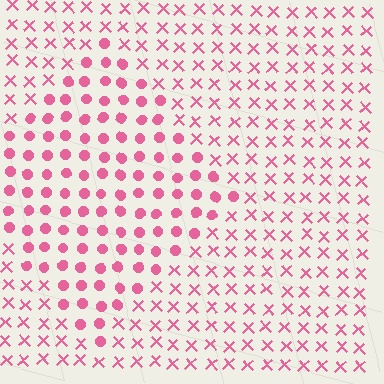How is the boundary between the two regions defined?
The boundary is defined by a change in element shape: circles inside vs. X marks outside. All elements share the same color and spacing.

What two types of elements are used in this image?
The image uses circles inside the diamond region and X marks outside it.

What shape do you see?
I see a diamond.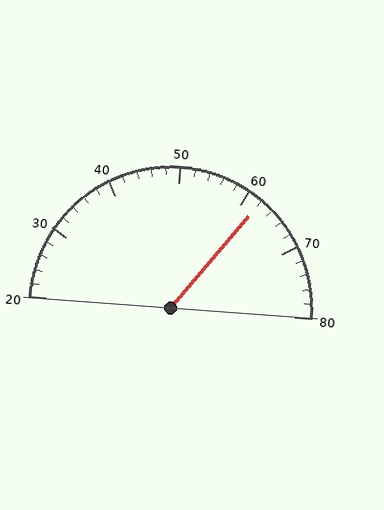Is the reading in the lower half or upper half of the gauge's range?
The reading is in the upper half of the range (20 to 80).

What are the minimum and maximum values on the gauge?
The gauge ranges from 20 to 80.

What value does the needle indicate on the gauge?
The needle indicates approximately 62.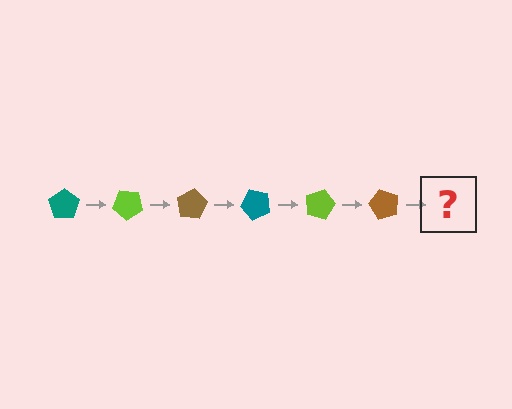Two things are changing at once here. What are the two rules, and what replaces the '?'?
The two rules are that it rotates 40 degrees each step and the color cycles through teal, lime, and brown. The '?' should be a teal pentagon, rotated 240 degrees from the start.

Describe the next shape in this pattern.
It should be a teal pentagon, rotated 240 degrees from the start.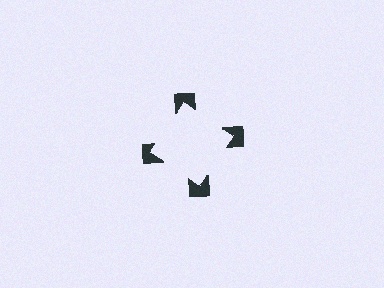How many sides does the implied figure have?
4 sides.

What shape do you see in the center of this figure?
An illusory square — its edges are inferred from the aligned wedge cuts in the notched squares, not physically drawn.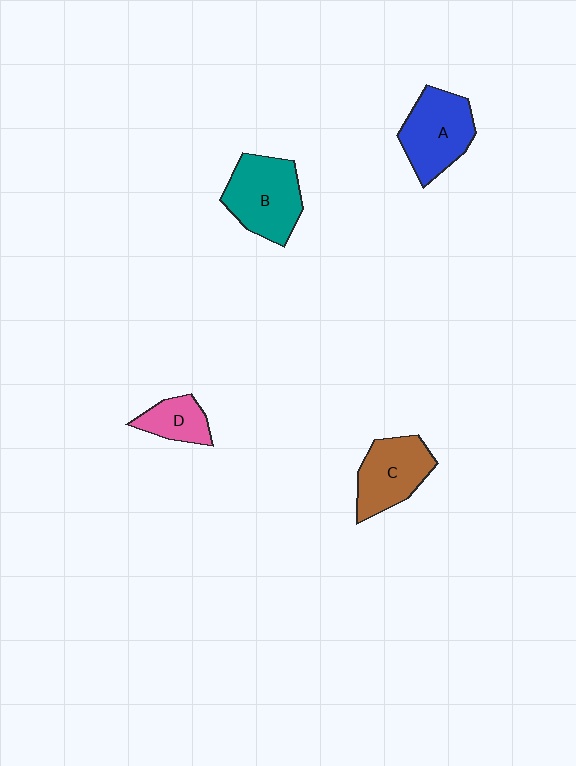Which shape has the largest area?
Shape B (teal).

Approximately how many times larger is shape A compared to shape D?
Approximately 1.9 times.